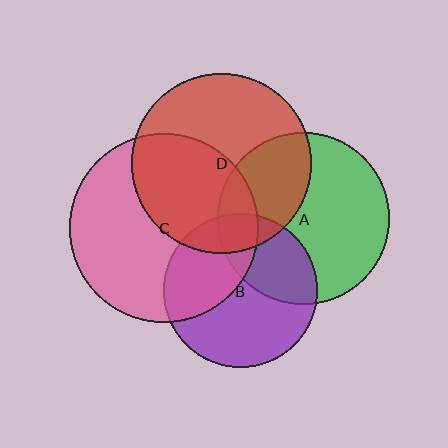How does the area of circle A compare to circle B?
Approximately 1.3 times.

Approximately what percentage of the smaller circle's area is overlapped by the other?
Approximately 35%.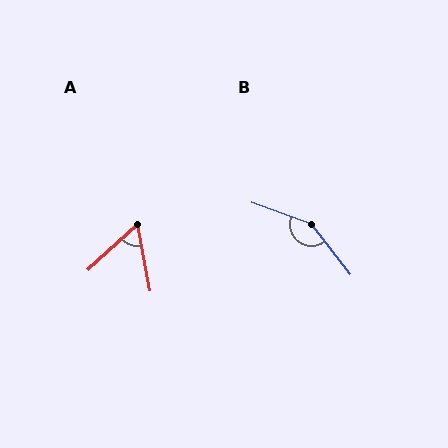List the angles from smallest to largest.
A (58°), B (147°).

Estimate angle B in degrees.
Approximately 147 degrees.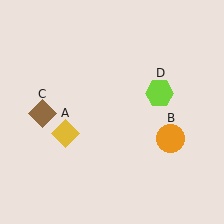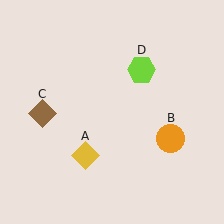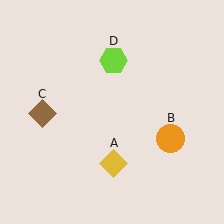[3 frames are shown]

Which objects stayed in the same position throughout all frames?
Orange circle (object B) and brown diamond (object C) remained stationary.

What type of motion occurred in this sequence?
The yellow diamond (object A), lime hexagon (object D) rotated counterclockwise around the center of the scene.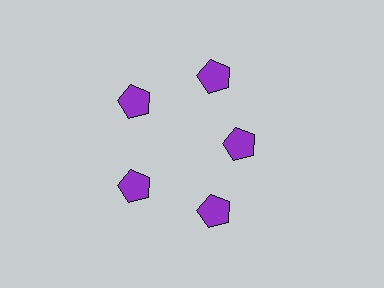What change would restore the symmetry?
The symmetry would be restored by moving it outward, back onto the ring so that all 5 pentagons sit at equal angles and equal distance from the center.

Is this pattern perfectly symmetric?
No. The 5 purple pentagons are arranged in a ring, but one element near the 3 o'clock position is pulled inward toward the center, breaking the 5-fold rotational symmetry.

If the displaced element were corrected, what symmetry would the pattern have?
It would have 5-fold rotational symmetry — the pattern would map onto itself every 72 degrees.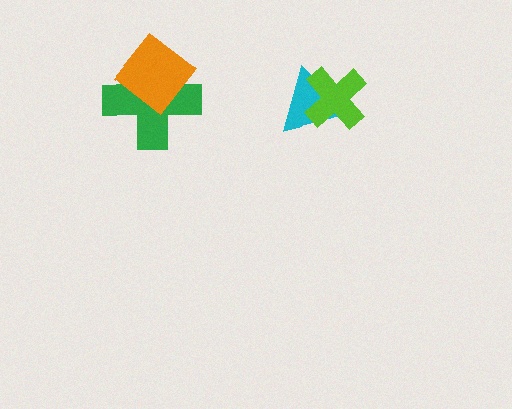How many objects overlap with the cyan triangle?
1 object overlaps with the cyan triangle.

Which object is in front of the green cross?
The orange diamond is in front of the green cross.